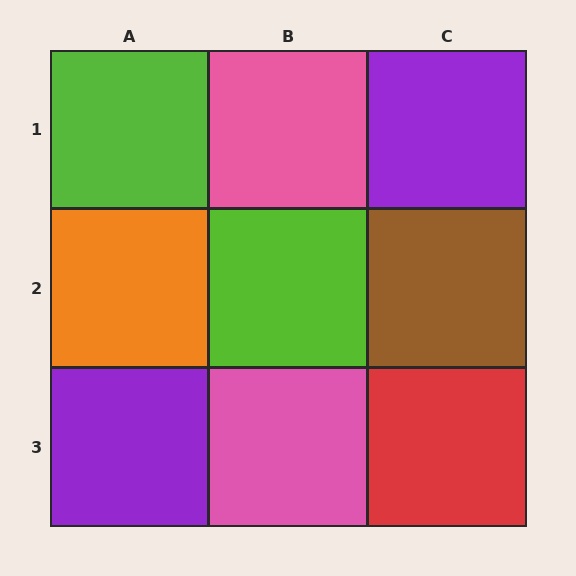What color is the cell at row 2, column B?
Lime.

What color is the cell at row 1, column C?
Purple.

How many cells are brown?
1 cell is brown.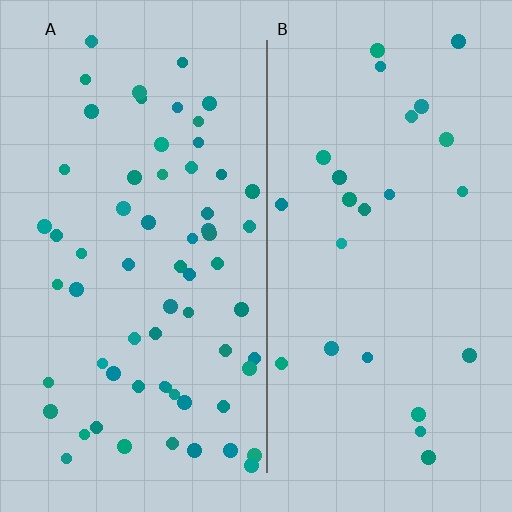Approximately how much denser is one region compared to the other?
Approximately 2.6× — region A over region B.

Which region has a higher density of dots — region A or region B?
A (the left).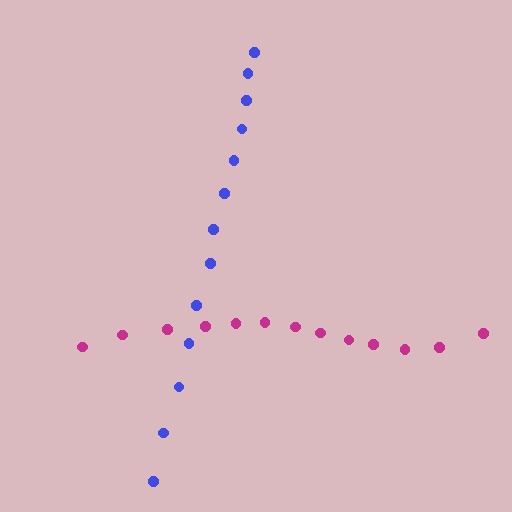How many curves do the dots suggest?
There are 2 distinct paths.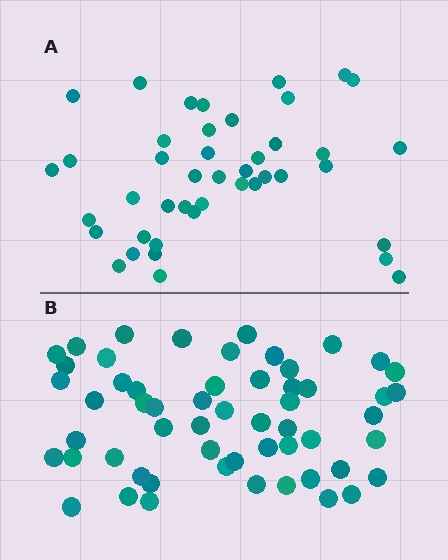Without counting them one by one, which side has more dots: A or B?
Region B (the bottom region) has more dots.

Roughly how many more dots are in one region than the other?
Region B has approximately 15 more dots than region A.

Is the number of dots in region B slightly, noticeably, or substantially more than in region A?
Region B has noticeably more, but not dramatically so. The ratio is roughly 1.3 to 1.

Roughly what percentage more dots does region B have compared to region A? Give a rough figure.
About 30% more.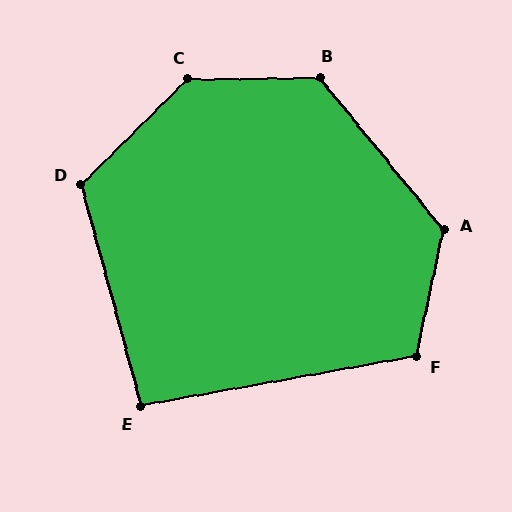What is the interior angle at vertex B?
Approximately 128 degrees (obtuse).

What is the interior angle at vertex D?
Approximately 119 degrees (obtuse).